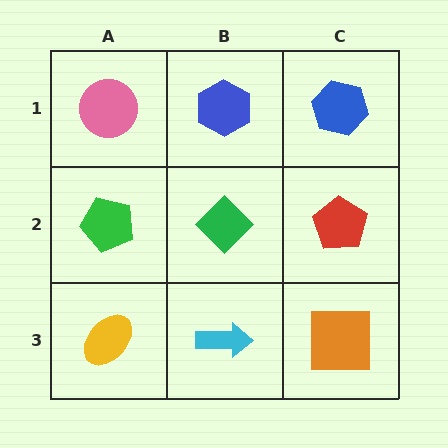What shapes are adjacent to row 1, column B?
A green diamond (row 2, column B), a pink circle (row 1, column A), a blue hexagon (row 1, column C).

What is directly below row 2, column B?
A cyan arrow.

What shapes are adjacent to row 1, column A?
A green pentagon (row 2, column A), a blue hexagon (row 1, column B).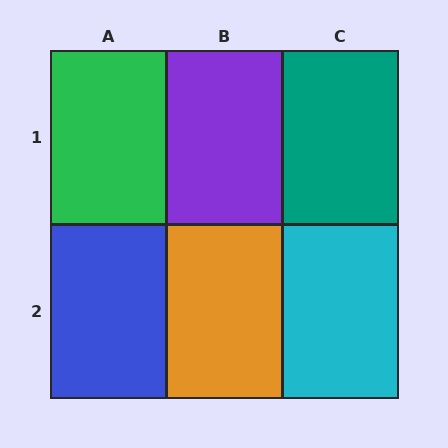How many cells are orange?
1 cell is orange.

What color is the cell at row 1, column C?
Teal.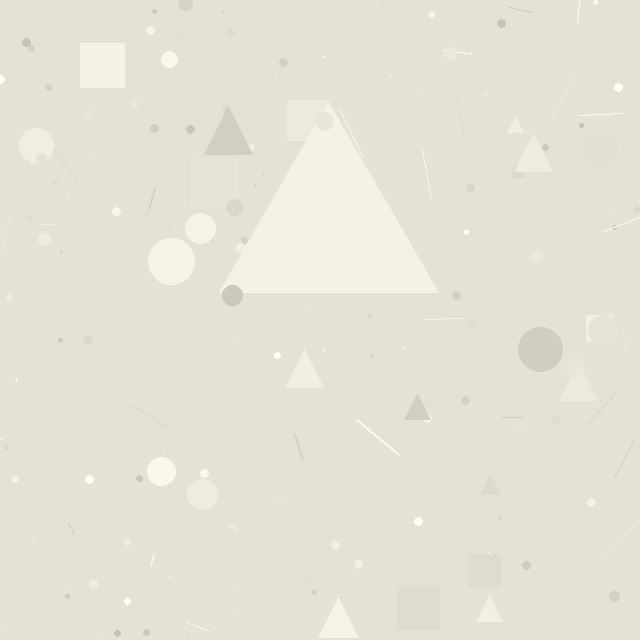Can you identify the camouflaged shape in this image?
The camouflaged shape is a triangle.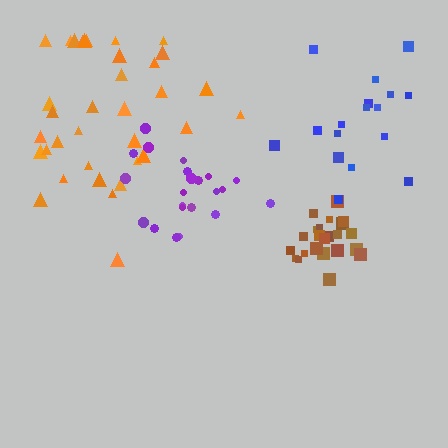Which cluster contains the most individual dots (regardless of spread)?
Orange (35).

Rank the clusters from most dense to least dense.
brown, purple, orange, blue.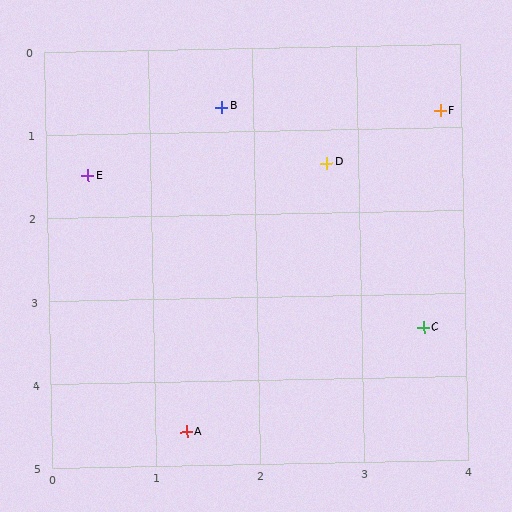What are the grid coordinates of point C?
Point C is at approximately (3.6, 3.4).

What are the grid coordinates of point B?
Point B is at approximately (1.7, 0.7).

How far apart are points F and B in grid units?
Points F and B are about 2.1 grid units apart.